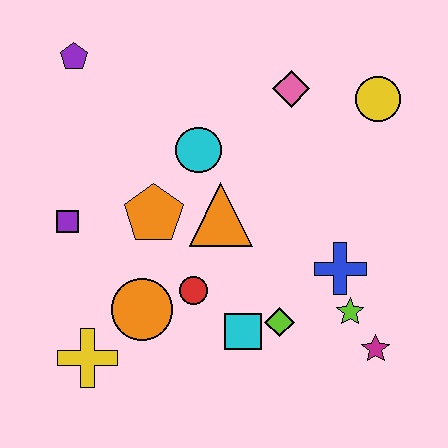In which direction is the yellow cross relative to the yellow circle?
The yellow cross is to the left of the yellow circle.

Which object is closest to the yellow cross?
The orange circle is closest to the yellow cross.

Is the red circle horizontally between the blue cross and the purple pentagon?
Yes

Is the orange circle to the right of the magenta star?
No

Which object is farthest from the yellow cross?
The yellow circle is farthest from the yellow cross.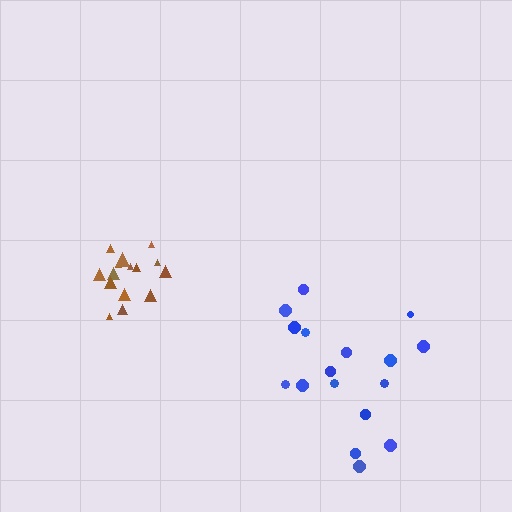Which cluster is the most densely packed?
Brown.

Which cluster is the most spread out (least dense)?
Blue.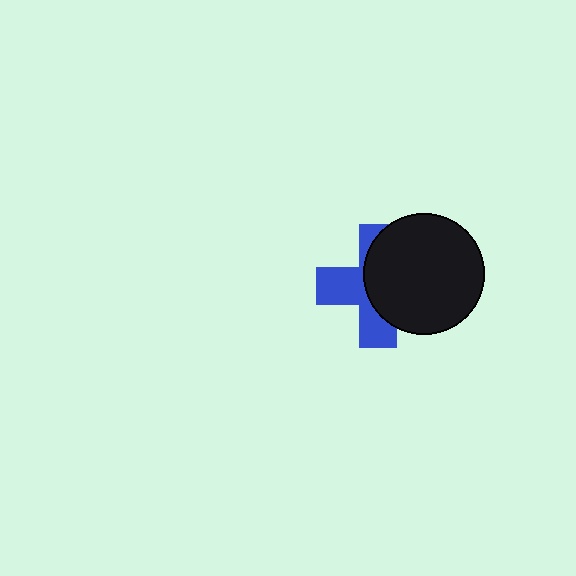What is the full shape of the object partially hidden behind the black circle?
The partially hidden object is a blue cross.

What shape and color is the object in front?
The object in front is a black circle.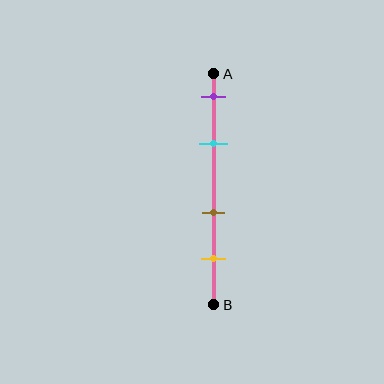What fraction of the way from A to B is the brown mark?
The brown mark is approximately 60% (0.6) of the way from A to B.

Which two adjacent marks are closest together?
The purple and cyan marks are the closest adjacent pair.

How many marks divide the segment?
There are 4 marks dividing the segment.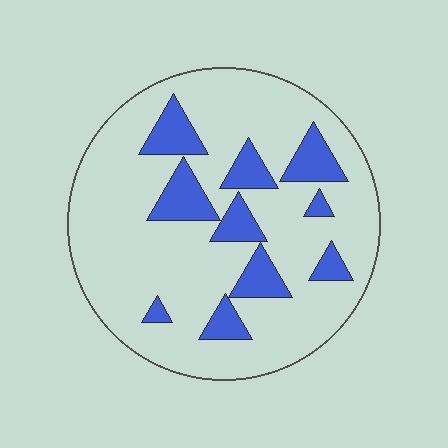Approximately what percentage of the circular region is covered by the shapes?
Approximately 20%.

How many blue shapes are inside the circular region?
10.